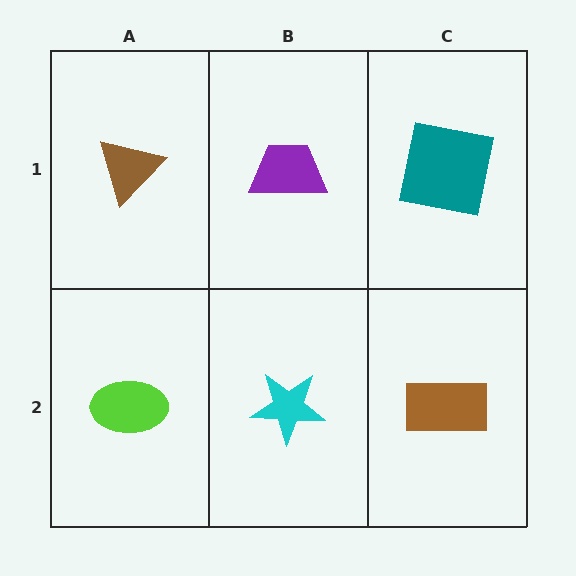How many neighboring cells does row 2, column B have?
3.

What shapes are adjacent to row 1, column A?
A lime ellipse (row 2, column A), a purple trapezoid (row 1, column B).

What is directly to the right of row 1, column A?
A purple trapezoid.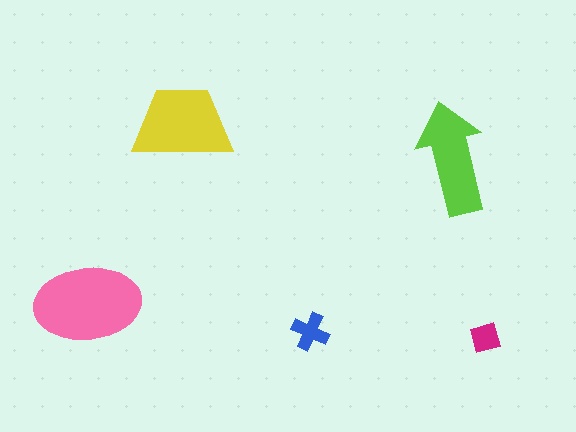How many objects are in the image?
There are 5 objects in the image.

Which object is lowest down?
The magenta diamond is bottommost.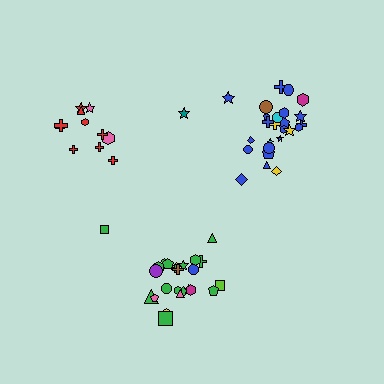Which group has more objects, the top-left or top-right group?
The top-right group.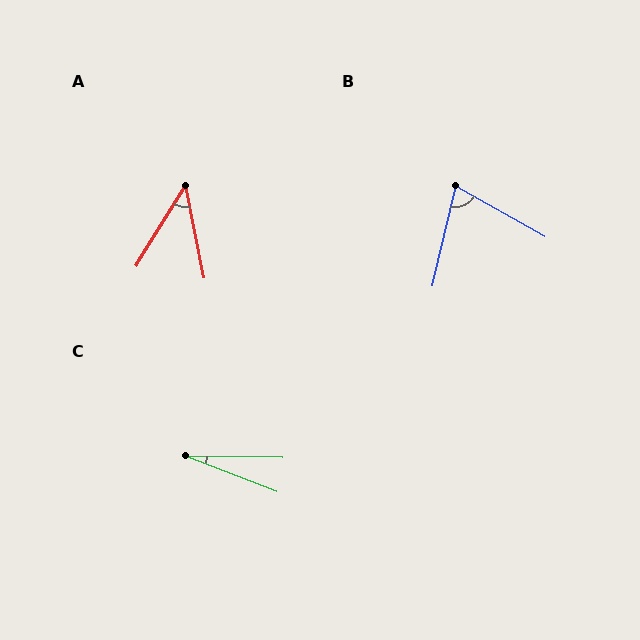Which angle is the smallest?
C, at approximately 20 degrees.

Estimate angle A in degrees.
Approximately 42 degrees.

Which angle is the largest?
B, at approximately 74 degrees.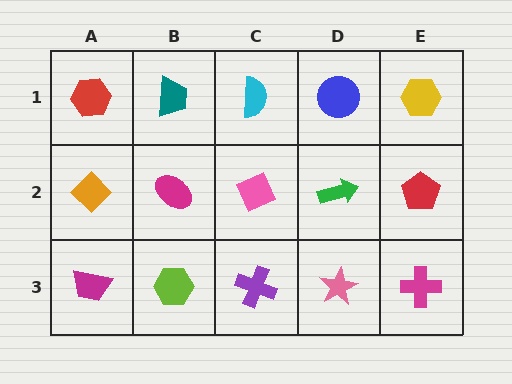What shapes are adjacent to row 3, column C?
A pink diamond (row 2, column C), a lime hexagon (row 3, column B), a pink star (row 3, column D).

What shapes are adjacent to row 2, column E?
A yellow hexagon (row 1, column E), a magenta cross (row 3, column E), a green arrow (row 2, column D).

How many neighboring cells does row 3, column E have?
2.